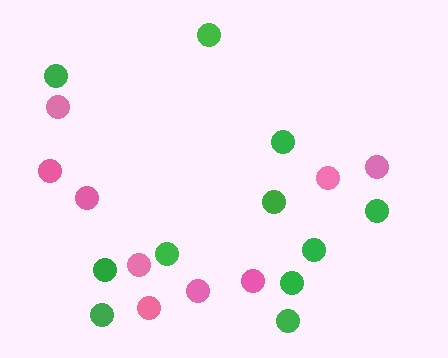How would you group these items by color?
There are 2 groups: one group of pink circles (9) and one group of green circles (11).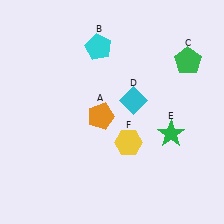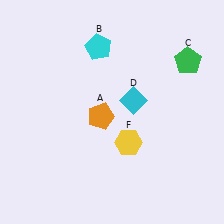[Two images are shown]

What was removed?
The green star (E) was removed in Image 2.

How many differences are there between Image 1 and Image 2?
There is 1 difference between the two images.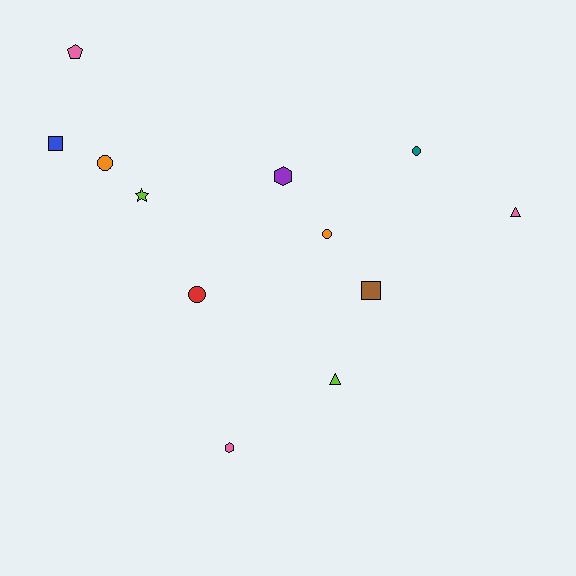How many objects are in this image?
There are 12 objects.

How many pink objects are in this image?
There are 3 pink objects.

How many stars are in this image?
There is 1 star.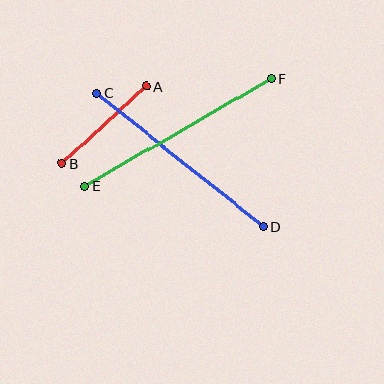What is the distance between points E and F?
The distance is approximately 215 pixels.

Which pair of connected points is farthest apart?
Points E and F are farthest apart.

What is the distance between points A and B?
The distance is approximately 114 pixels.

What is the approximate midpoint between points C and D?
The midpoint is at approximately (180, 160) pixels.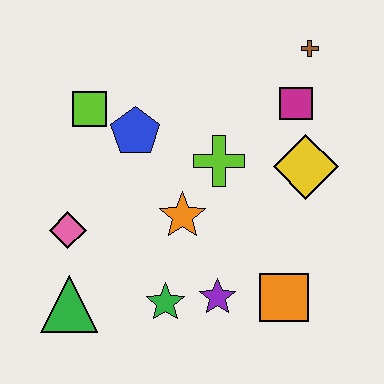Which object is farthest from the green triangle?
The brown cross is farthest from the green triangle.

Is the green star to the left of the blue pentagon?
No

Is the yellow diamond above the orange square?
Yes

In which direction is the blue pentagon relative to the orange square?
The blue pentagon is above the orange square.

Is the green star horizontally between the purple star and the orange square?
No